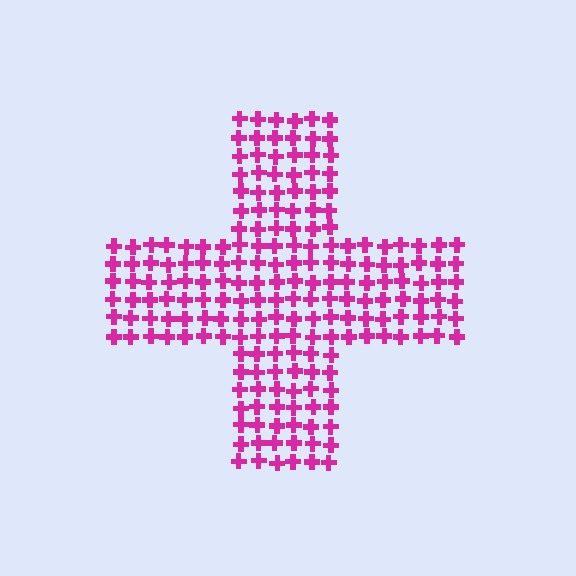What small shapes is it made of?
It is made of small crosses.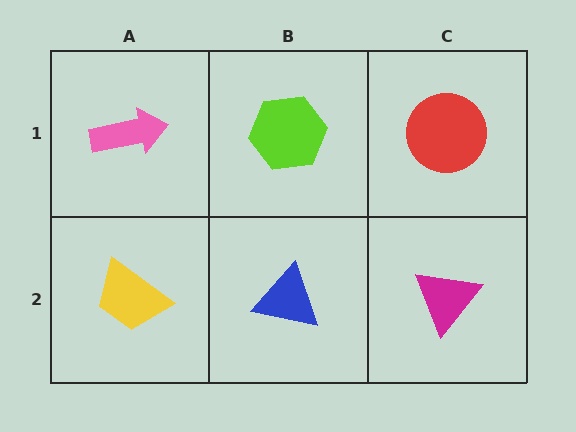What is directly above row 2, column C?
A red circle.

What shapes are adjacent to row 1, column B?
A blue triangle (row 2, column B), a pink arrow (row 1, column A), a red circle (row 1, column C).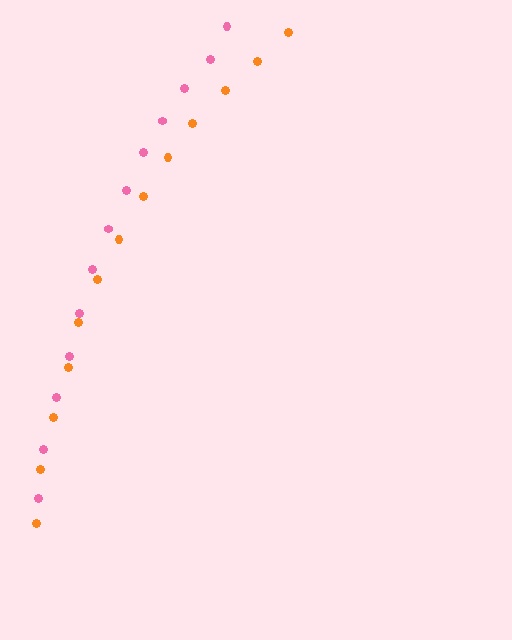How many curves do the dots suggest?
There are 2 distinct paths.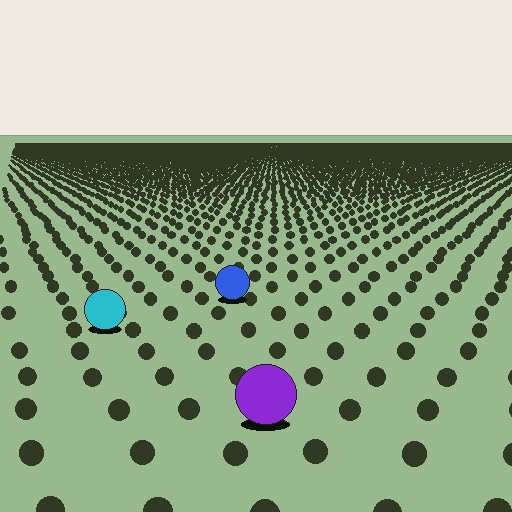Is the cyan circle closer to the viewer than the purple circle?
No. The purple circle is closer — you can tell from the texture gradient: the ground texture is coarser near it.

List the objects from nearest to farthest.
From nearest to farthest: the purple circle, the cyan circle, the blue circle.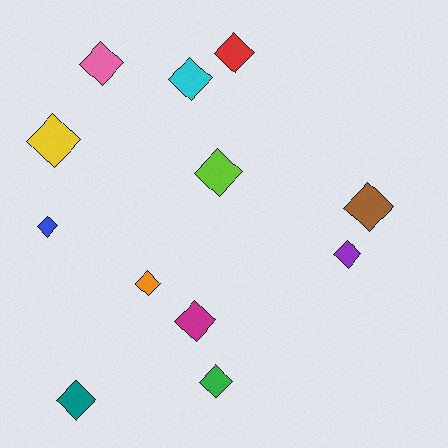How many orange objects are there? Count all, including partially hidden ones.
There is 1 orange object.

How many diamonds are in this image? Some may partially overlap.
There are 12 diamonds.